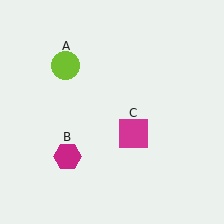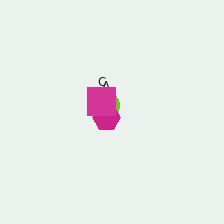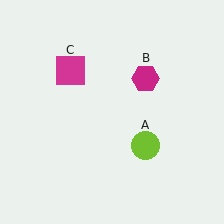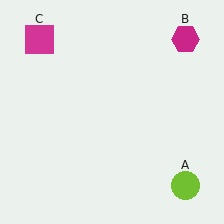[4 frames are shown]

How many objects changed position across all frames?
3 objects changed position: lime circle (object A), magenta hexagon (object B), magenta square (object C).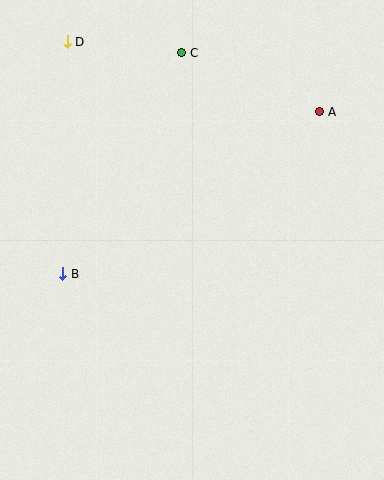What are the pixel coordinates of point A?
Point A is at (320, 112).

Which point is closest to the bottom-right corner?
Point A is closest to the bottom-right corner.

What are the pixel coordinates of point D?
Point D is at (67, 42).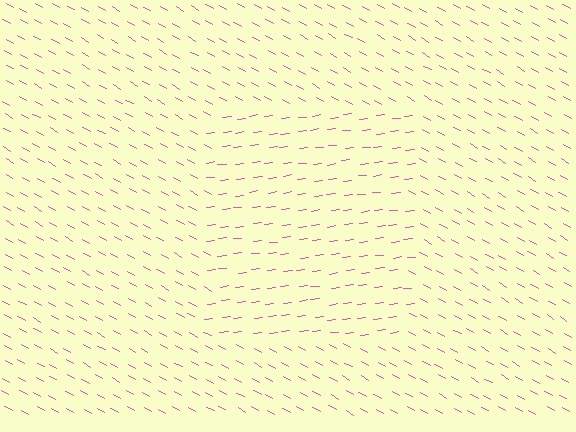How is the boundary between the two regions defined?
The boundary is defined purely by a change in line orientation (approximately 36 degrees difference). All lines are the same color and thickness.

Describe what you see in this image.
The image is filled with small pink line segments. A rectangle region in the image has lines oriented differently from the surrounding lines, creating a visible texture boundary.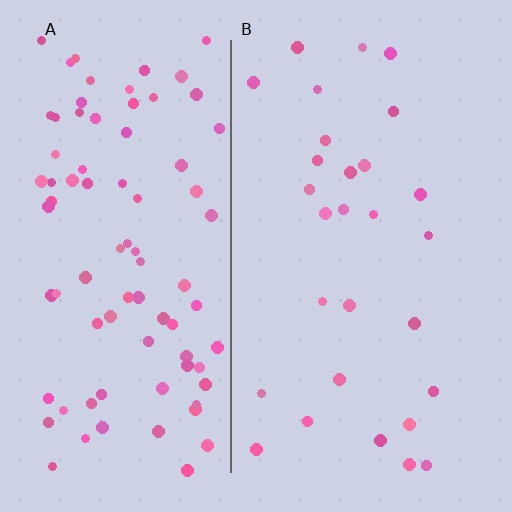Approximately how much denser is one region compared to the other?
Approximately 3.0× — region A over region B.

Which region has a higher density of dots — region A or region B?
A (the left).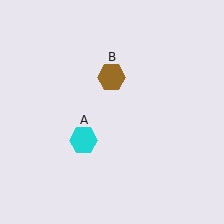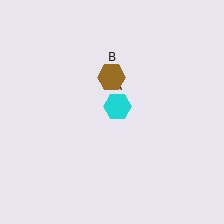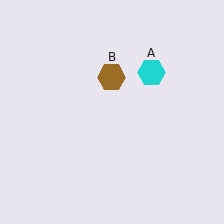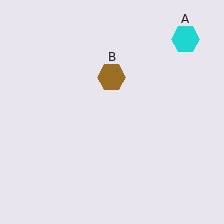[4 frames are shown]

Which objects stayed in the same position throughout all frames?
Brown hexagon (object B) remained stationary.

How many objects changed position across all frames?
1 object changed position: cyan hexagon (object A).